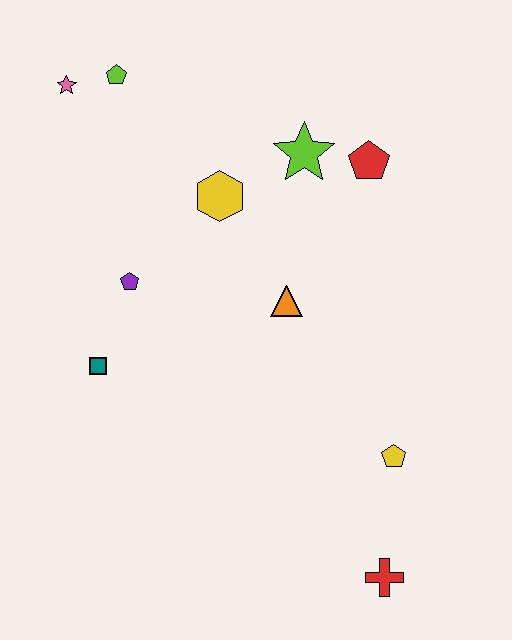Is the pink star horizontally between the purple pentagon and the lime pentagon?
No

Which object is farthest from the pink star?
The red cross is farthest from the pink star.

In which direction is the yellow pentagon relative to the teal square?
The yellow pentagon is to the right of the teal square.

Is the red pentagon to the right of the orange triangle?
Yes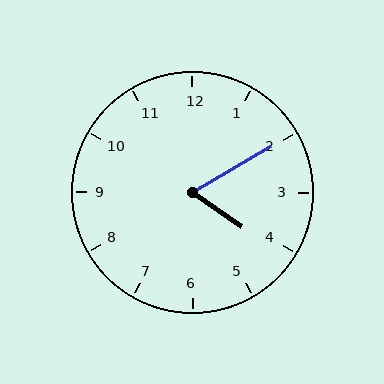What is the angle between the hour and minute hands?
Approximately 65 degrees.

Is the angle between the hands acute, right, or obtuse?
It is acute.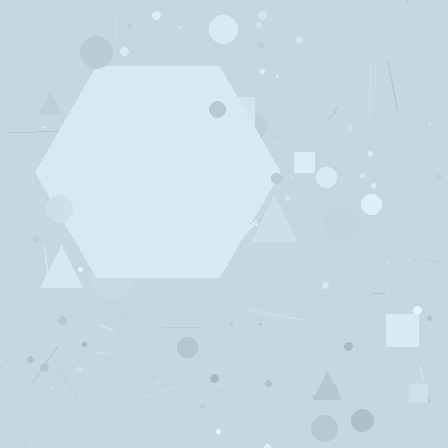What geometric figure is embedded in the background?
A hexagon is embedded in the background.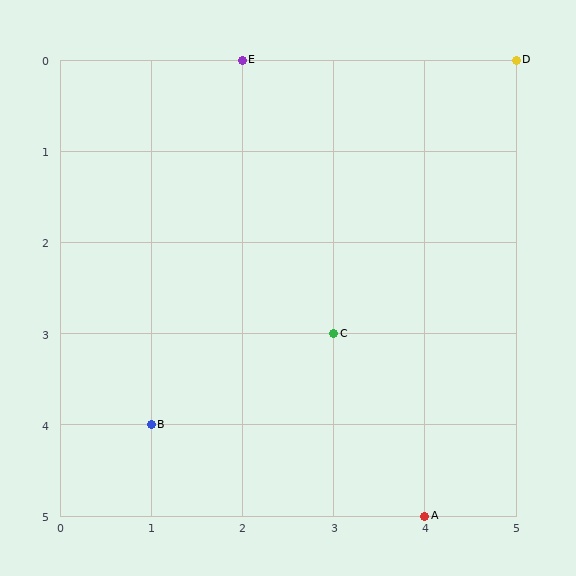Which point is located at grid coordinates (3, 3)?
Point C is at (3, 3).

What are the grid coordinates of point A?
Point A is at grid coordinates (4, 5).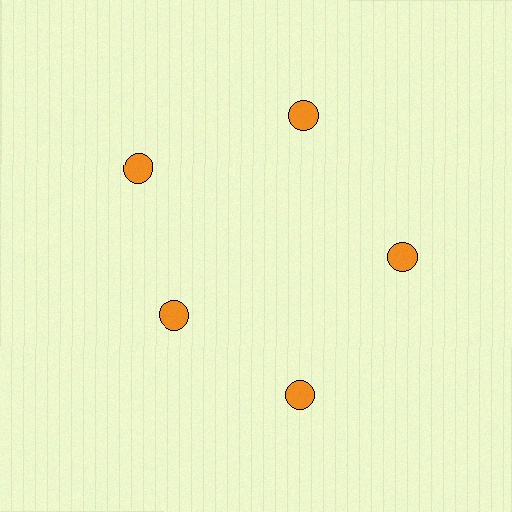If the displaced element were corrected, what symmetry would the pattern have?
It would have 5-fold rotational symmetry — the pattern would map onto itself every 72 degrees.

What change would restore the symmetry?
The symmetry would be restored by moving it outward, back onto the ring so that all 5 circles sit at equal angles and equal distance from the center.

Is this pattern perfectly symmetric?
No. The 5 orange circles are arranged in a ring, but one element near the 8 o'clock position is pulled inward toward the center, breaking the 5-fold rotational symmetry.